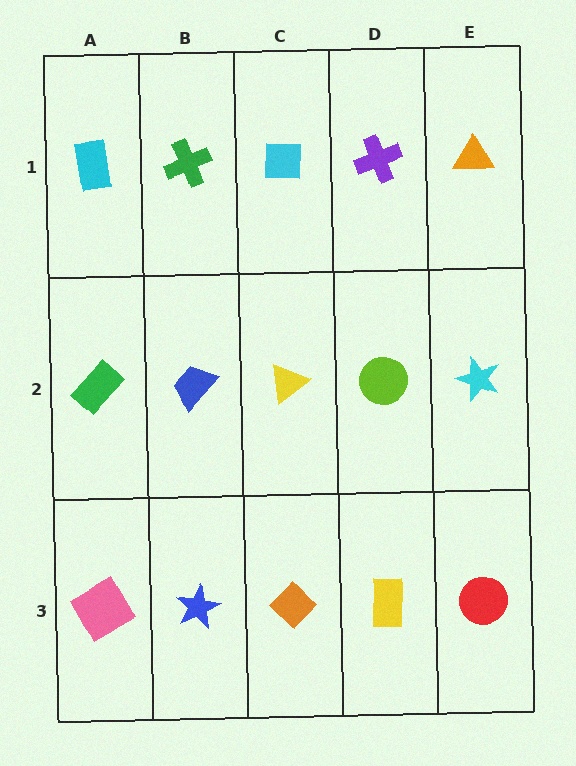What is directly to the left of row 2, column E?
A lime circle.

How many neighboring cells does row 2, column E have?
3.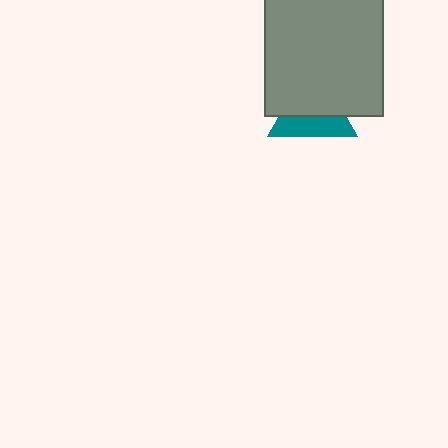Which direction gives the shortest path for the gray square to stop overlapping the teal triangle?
Moving up gives the shortest separation.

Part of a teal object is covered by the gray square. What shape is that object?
It is a triangle.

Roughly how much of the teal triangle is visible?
A small part of it is visible (roughly 44%).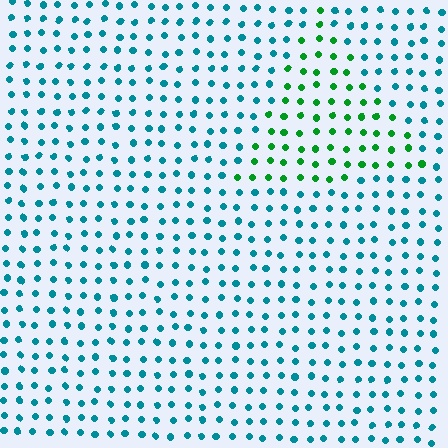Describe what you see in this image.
The image is filled with small teal elements in a uniform arrangement. A triangle-shaped region is visible where the elements are tinted to a slightly different hue, forming a subtle color boundary.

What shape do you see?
I see a triangle.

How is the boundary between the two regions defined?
The boundary is defined purely by a slight shift in hue (about 53 degrees). Spacing, size, and orientation are identical on both sides.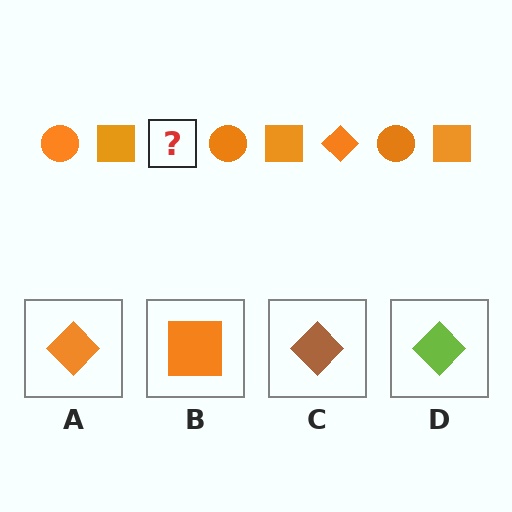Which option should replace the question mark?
Option A.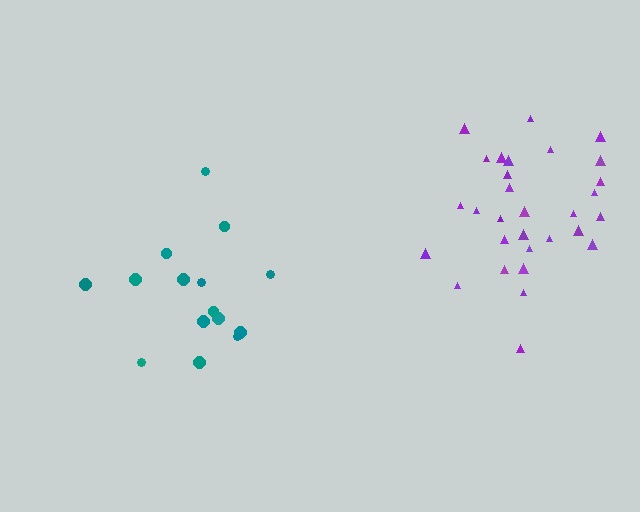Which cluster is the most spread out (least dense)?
Teal.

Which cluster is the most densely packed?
Purple.